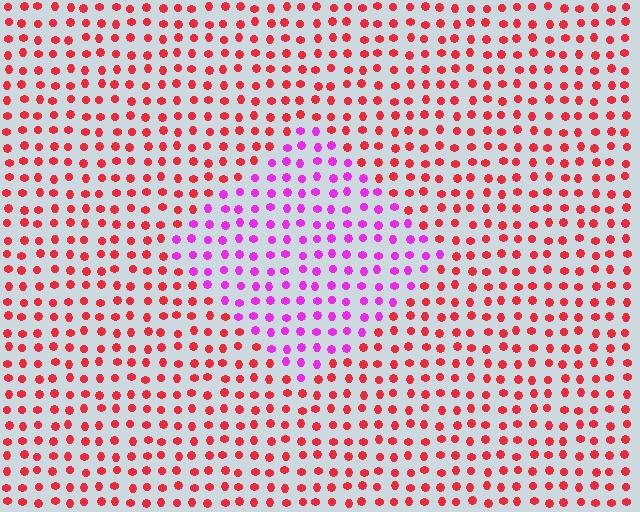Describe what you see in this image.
The image is filled with small red elements in a uniform arrangement. A diamond-shaped region is visible where the elements are tinted to a slightly different hue, forming a subtle color boundary.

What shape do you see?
I see a diamond.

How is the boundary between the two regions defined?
The boundary is defined purely by a slight shift in hue (about 54 degrees). Spacing, size, and orientation are identical on both sides.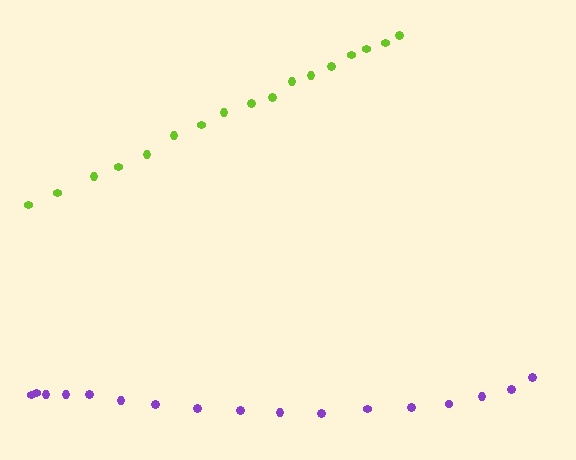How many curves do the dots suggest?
There are 2 distinct paths.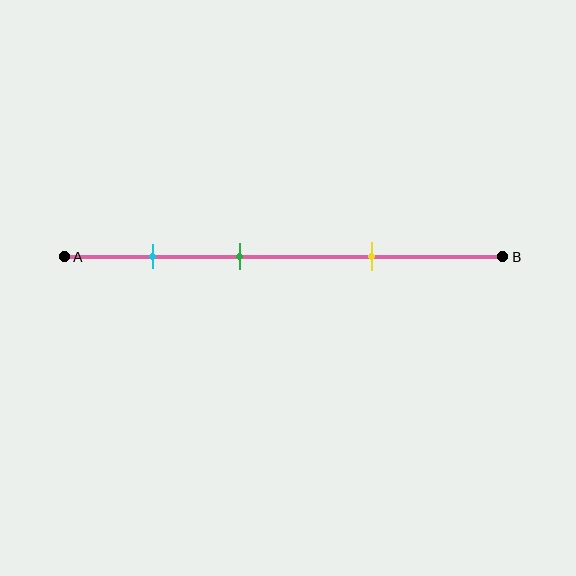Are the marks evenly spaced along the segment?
Yes, the marks are approximately evenly spaced.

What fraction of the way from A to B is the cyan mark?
The cyan mark is approximately 20% (0.2) of the way from A to B.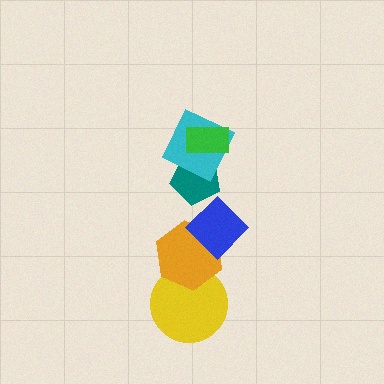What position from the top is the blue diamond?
The blue diamond is 4th from the top.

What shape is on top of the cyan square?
The green rectangle is on top of the cyan square.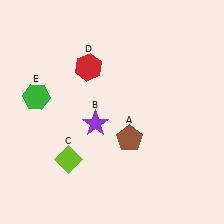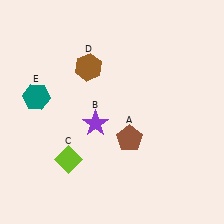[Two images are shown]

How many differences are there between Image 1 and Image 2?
There are 2 differences between the two images.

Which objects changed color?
D changed from red to brown. E changed from green to teal.